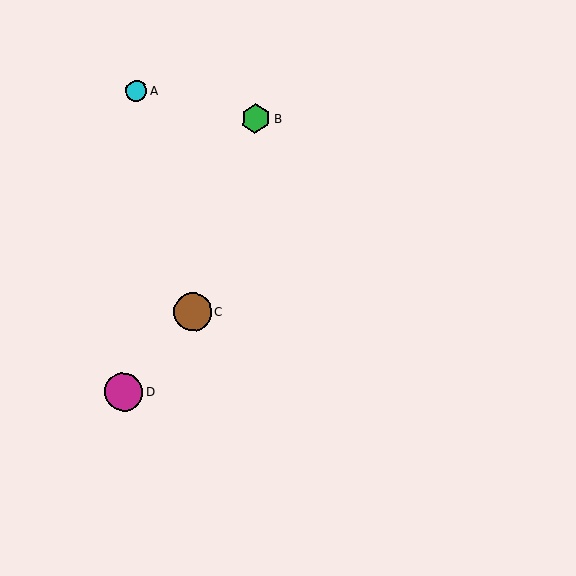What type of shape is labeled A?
Shape A is a cyan circle.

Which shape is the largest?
The magenta circle (labeled D) is the largest.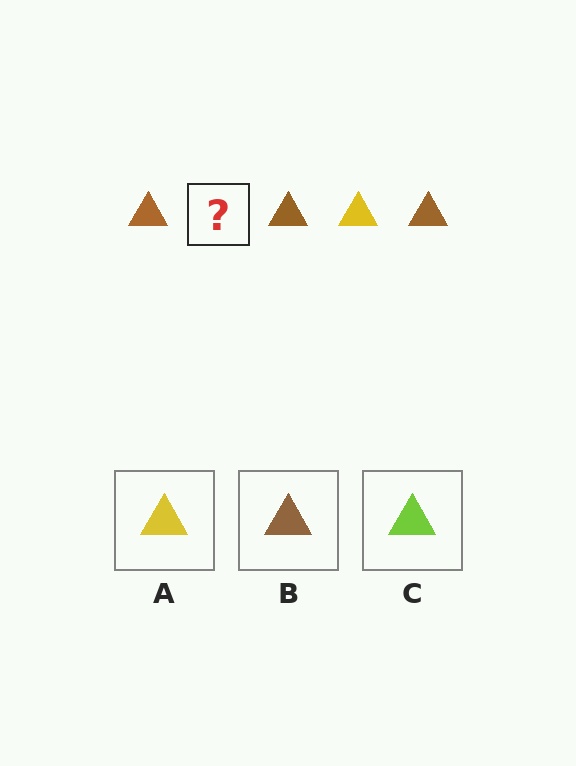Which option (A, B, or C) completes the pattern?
A.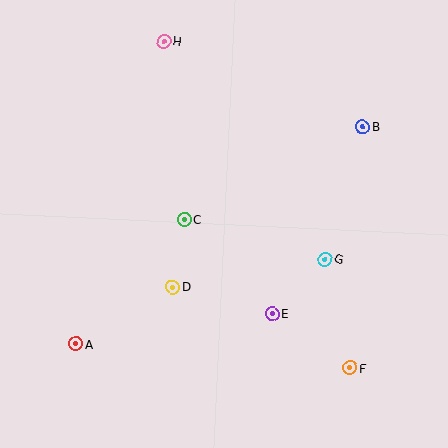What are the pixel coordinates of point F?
Point F is at (350, 368).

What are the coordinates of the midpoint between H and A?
The midpoint between H and A is at (120, 193).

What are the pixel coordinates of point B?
Point B is at (362, 127).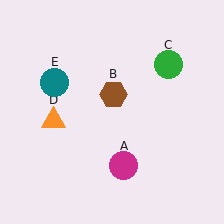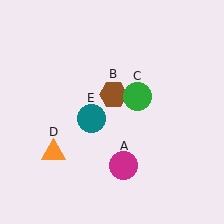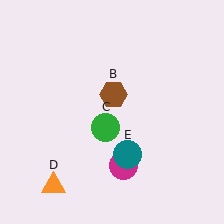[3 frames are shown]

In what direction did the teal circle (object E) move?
The teal circle (object E) moved down and to the right.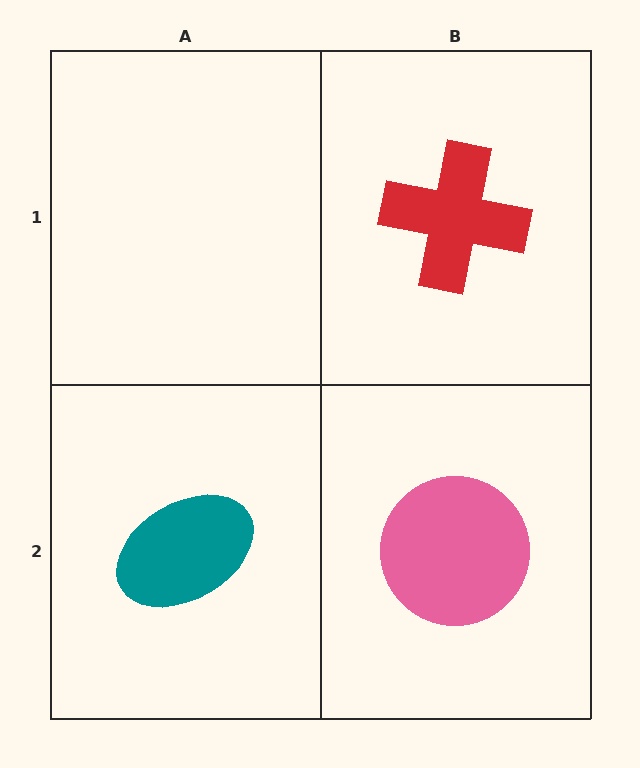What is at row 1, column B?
A red cross.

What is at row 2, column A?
A teal ellipse.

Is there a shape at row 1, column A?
No, that cell is empty.